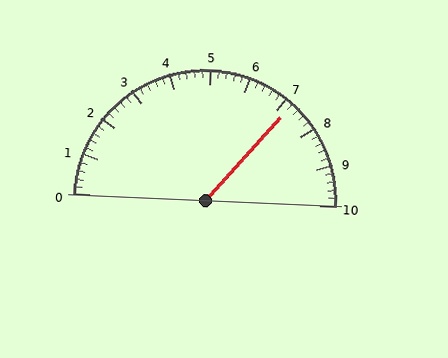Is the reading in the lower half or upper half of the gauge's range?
The reading is in the upper half of the range (0 to 10).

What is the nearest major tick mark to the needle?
The nearest major tick mark is 7.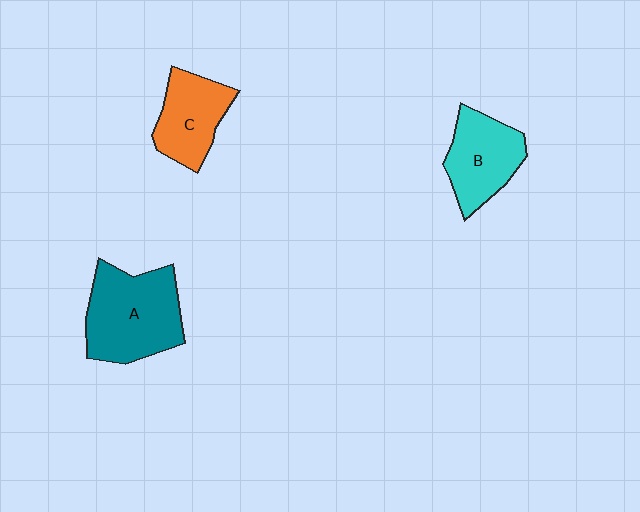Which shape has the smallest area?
Shape C (orange).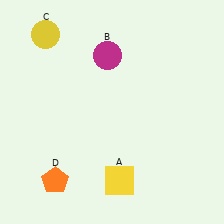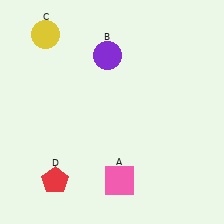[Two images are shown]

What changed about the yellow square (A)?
In Image 1, A is yellow. In Image 2, it changed to pink.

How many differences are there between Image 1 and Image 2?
There are 3 differences between the two images.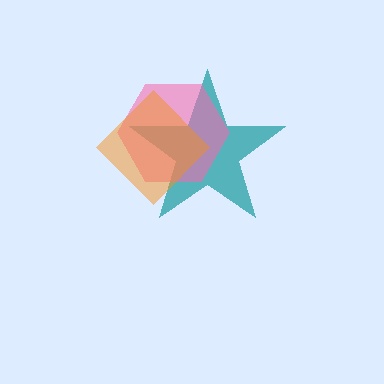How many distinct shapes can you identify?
There are 3 distinct shapes: a teal star, a pink hexagon, an orange diamond.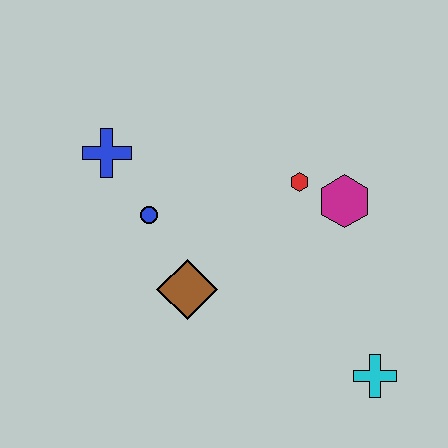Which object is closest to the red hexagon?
The magenta hexagon is closest to the red hexagon.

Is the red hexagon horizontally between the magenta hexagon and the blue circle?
Yes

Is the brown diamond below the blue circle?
Yes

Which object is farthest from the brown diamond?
The cyan cross is farthest from the brown diamond.